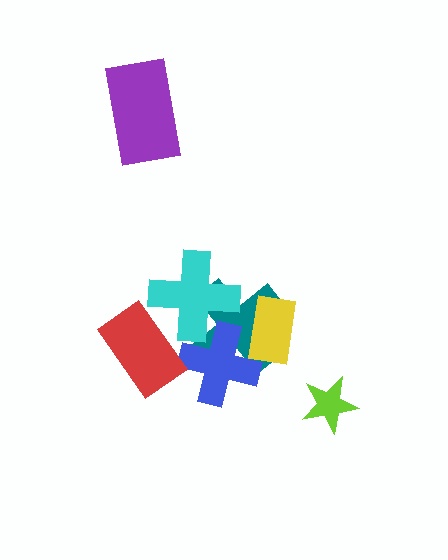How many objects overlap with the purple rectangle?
0 objects overlap with the purple rectangle.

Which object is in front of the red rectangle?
The cyan cross is in front of the red rectangle.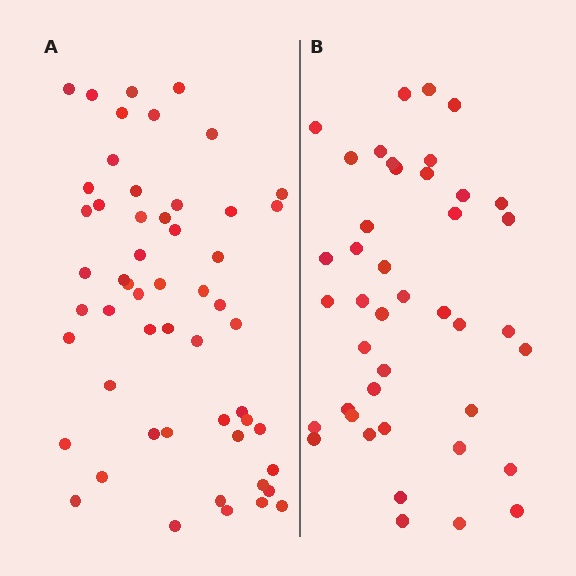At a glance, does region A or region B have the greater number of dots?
Region A (the left region) has more dots.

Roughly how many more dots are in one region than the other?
Region A has roughly 12 or so more dots than region B.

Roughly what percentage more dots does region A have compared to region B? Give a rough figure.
About 30% more.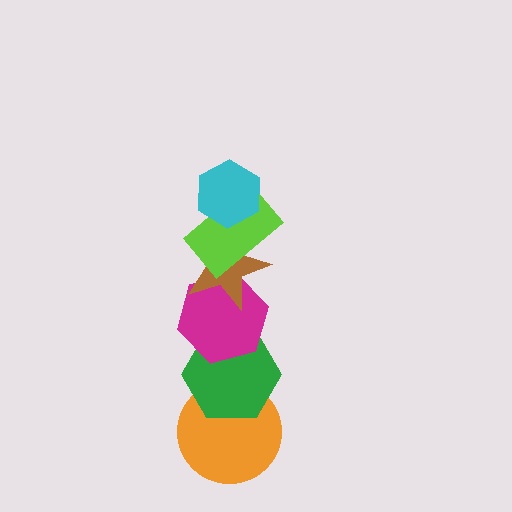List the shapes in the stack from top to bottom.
From top to bottom: the cyan hexagon, the lime rectangle, the brown star, the magenta hexagon, the green hexagon, the orange circle.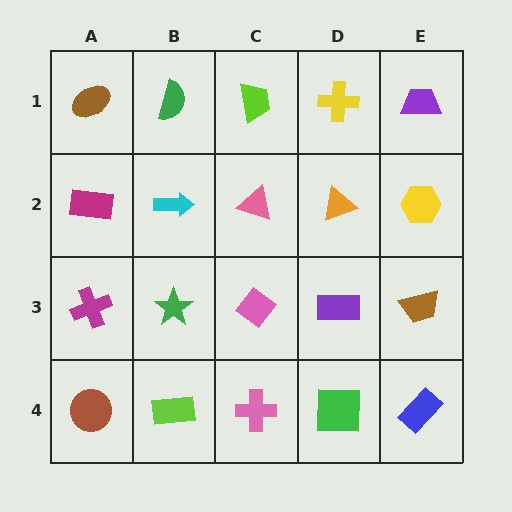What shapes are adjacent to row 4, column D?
A purple rectangle (row 3, column D), a pink cross (row 4, column C), a blue rectangle (row 4, column E).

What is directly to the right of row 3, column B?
A pink diamond.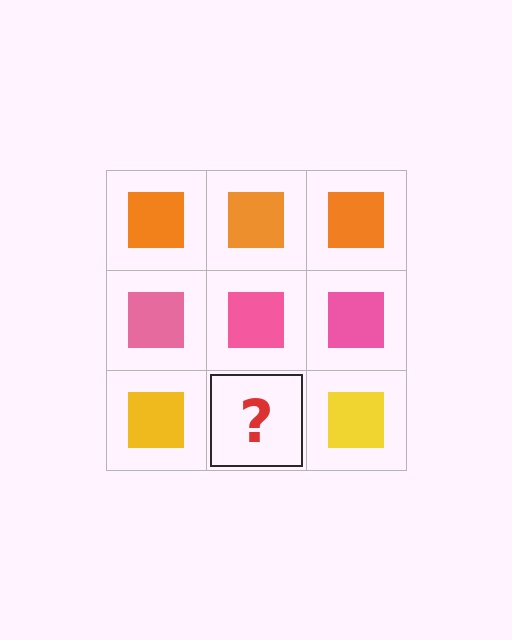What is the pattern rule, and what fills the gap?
The rule is that each row has a consistent color. The gap should be filled with a yellow square.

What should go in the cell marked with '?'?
The missing cell should contain a yellow square.